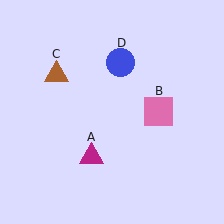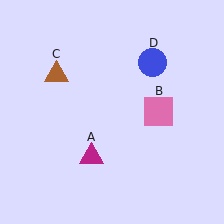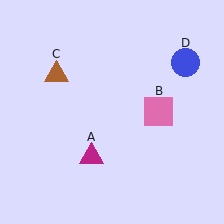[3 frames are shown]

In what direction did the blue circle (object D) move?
The blue circle (object D) moved right.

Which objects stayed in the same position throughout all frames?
Magenta triangle (object A) and pink square (object B) and brown triangle (object C) remained stationary.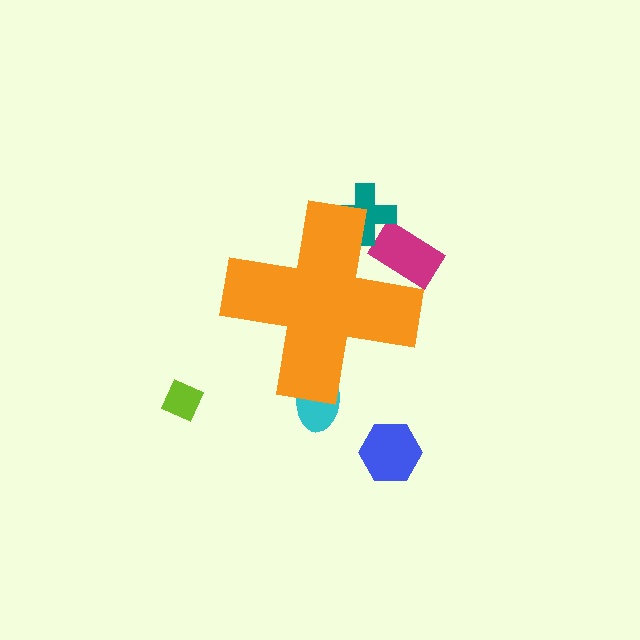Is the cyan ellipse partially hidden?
Yes, the cyan ellipse is partially hidden behind the orange cross.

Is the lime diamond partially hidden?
No, the lime diamond is fully visible.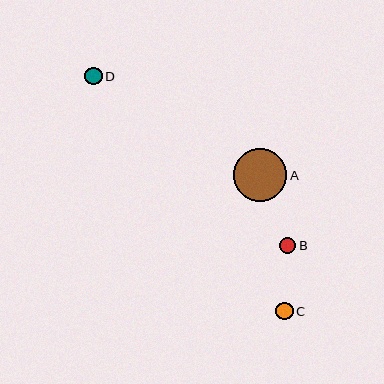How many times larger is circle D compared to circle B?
Circle D is approximately 1.1 times the size of circle B.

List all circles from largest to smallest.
From largest to smallest: A, D, C, B.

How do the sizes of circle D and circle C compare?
Circle D and circle C are approximately the same size.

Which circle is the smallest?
Circle B is the smallest with a size of approximately 16 pixels.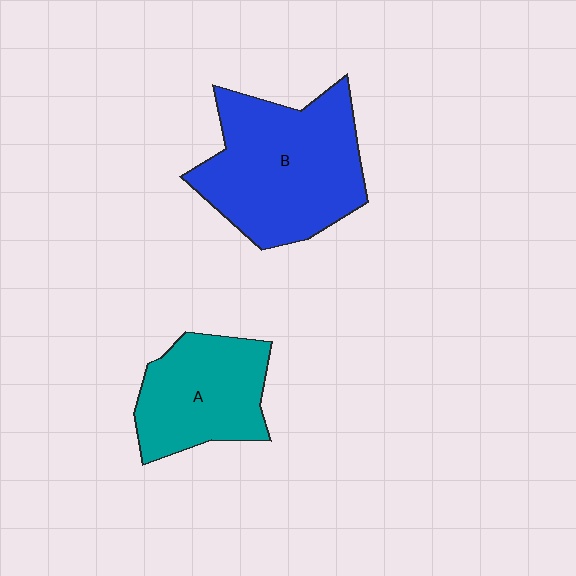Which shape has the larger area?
Shape B (blue).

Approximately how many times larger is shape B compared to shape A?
Approximately 1.5 times.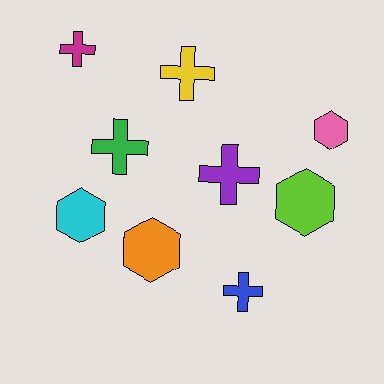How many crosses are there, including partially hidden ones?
There are 5 crosses.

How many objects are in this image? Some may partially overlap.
There are 9 objects.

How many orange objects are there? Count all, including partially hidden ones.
There is 1 orange object.